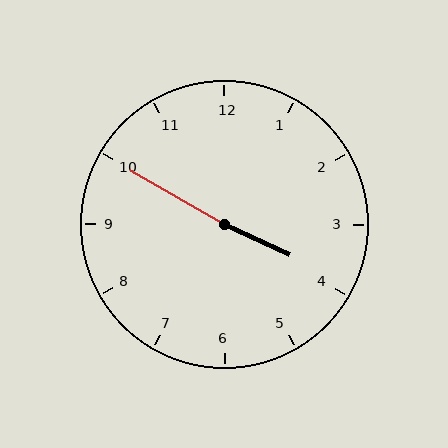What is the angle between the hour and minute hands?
Approximately 175 degrees.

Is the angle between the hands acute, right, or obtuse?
It is obtuse.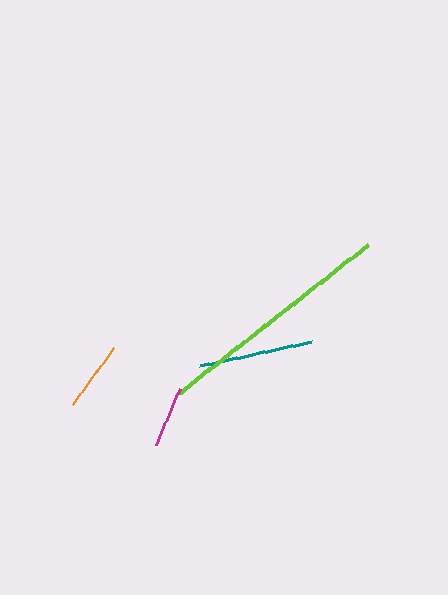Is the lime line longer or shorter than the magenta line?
The lime line is longer than the magenta line.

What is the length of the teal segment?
The teal segment is approximately 113 pixels long.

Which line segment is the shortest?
The magenta line is the shortest at approximately 61 pixels.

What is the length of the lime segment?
The lime segment is approximately 243 pixels long.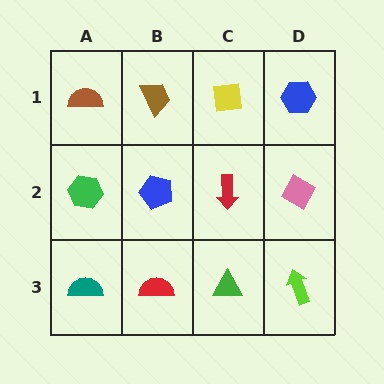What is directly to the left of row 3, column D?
A green triangle.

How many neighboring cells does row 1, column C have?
3.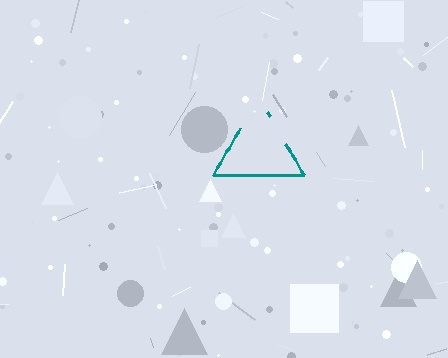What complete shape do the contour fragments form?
The contour fragments form a triangle.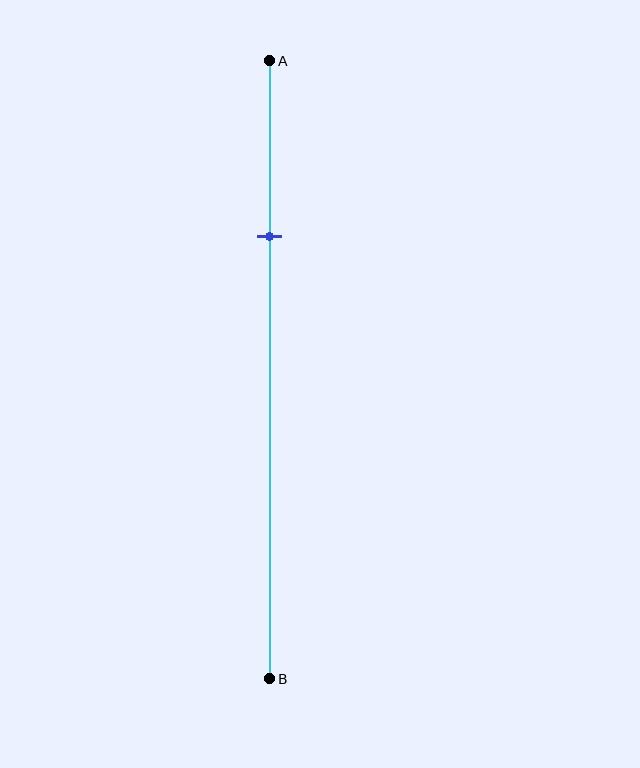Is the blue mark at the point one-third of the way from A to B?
No, the mark is at about 30% from A, not at the 33% one-third point.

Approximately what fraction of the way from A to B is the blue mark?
The blue mark is approximately 30% of the way from A to B.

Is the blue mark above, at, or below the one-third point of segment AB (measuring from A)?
The blue mark is above the one-third point of segment AB.